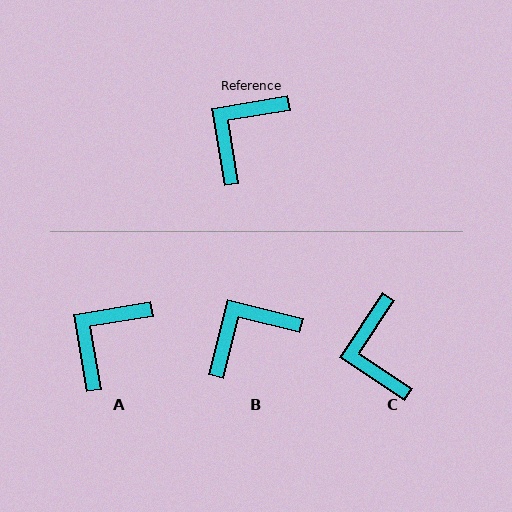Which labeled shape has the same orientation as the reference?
A.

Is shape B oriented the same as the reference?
No, it is off by about 24 degrees.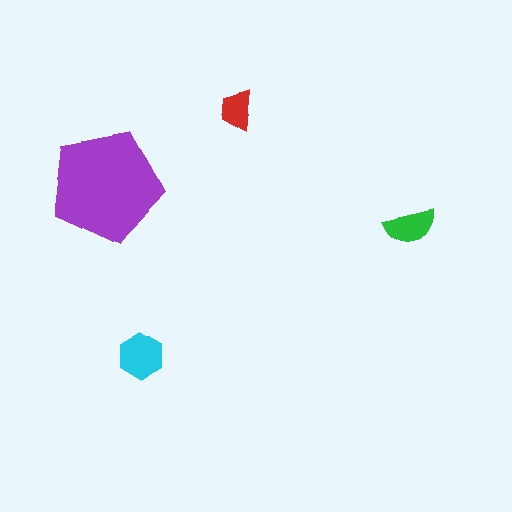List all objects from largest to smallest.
The purple pentagon, the cyan hexagon, the green semicircle, the red trapezoid.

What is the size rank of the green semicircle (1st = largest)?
3rd.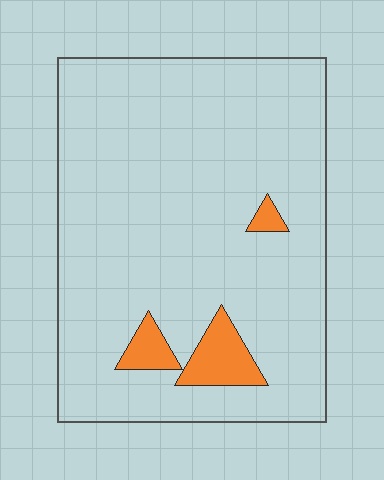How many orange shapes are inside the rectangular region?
3.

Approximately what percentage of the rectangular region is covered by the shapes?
Approximately 5%.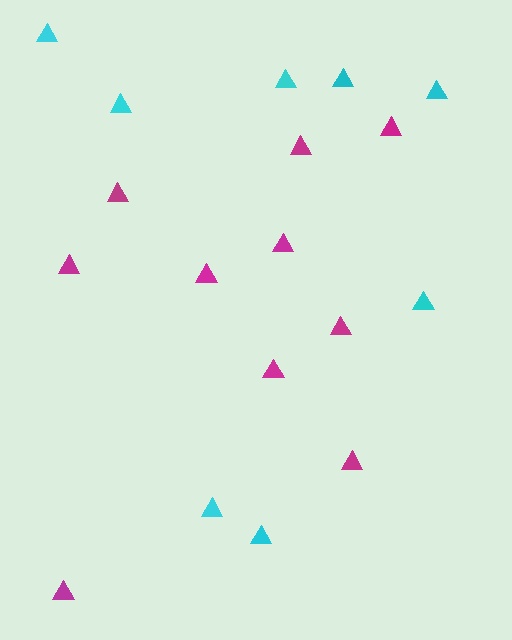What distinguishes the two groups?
There are 2 groups: one group of magenta triangles (10) and one group of cyan triangles (8).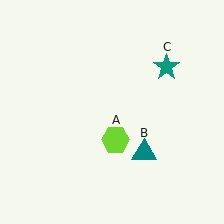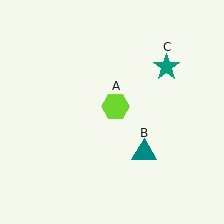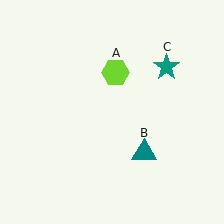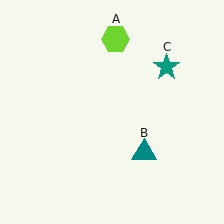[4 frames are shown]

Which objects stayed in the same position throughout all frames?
Teal triangle (object B) and teal star (object C) remained stationary.